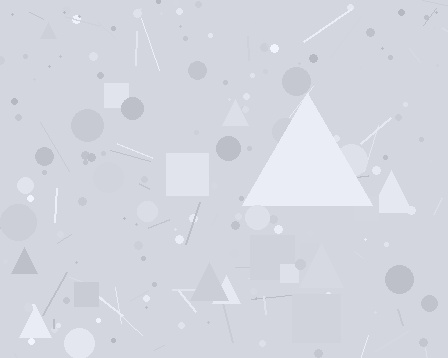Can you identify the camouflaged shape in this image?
The camouflaged shape is a triangle.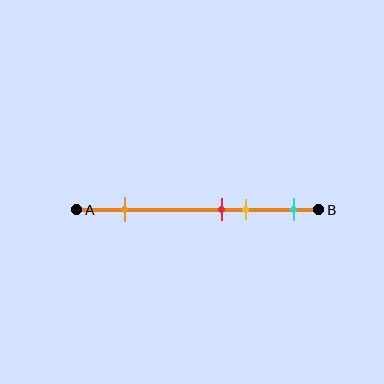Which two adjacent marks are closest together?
The red and yellow marks are the closest adjacent pair.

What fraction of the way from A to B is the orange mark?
The orange mark is approximately 20% (0.2) of the way from A to B.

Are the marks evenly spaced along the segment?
No, the marks are not evenly spaced.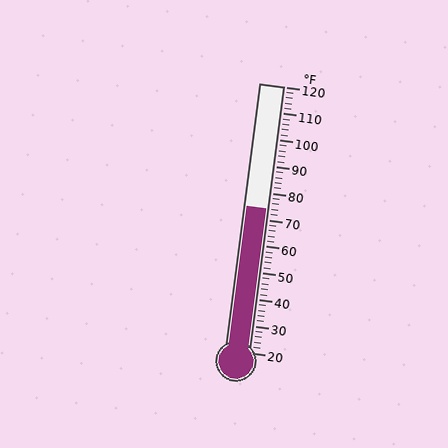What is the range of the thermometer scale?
The thermometer scale ranges from 20°F to 120°F.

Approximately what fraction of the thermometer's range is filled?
The thermometer is filled to approximately 55% of its range.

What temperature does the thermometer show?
The thermometer shows approximately 74°F.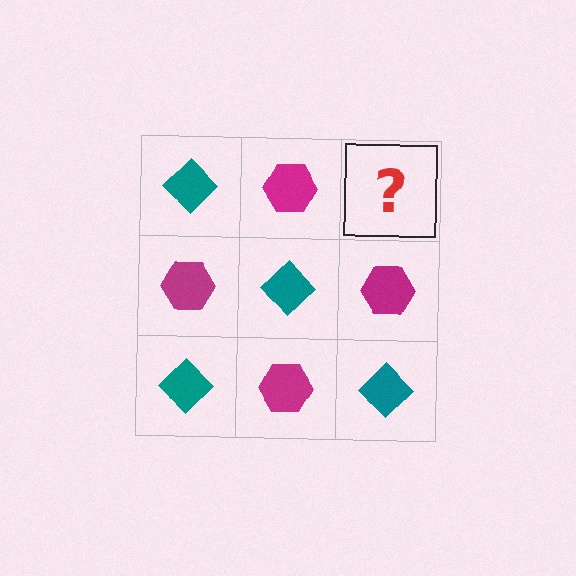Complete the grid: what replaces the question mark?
The question mark should be replaced with a teal diamond.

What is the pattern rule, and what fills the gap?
The rule is that it alternates teal diamond and magenta hexagon in a checkerboard pattern. The gap should be filled with a teal diamond.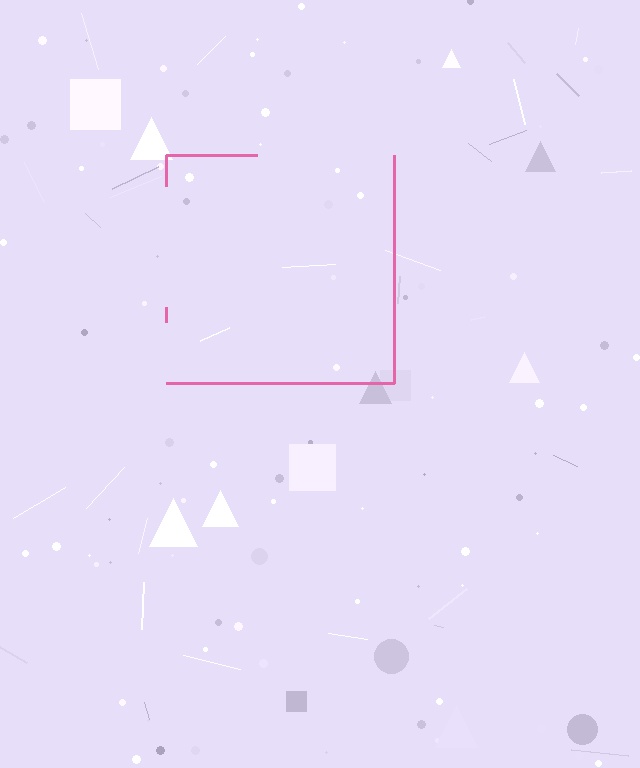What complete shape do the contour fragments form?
The contour fragments form a square.